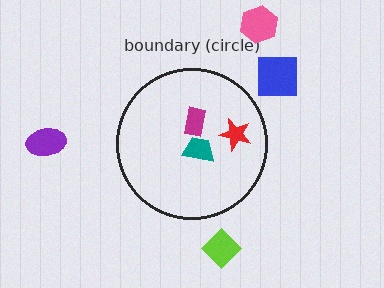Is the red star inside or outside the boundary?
Inside.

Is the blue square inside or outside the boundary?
Outside.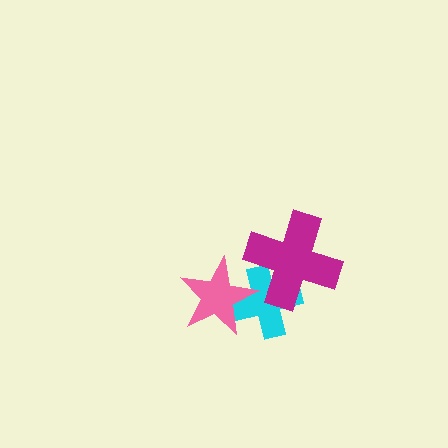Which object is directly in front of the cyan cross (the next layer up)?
The pink star is directly in front of the cyan cross.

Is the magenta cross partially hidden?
No, no other shape covers it.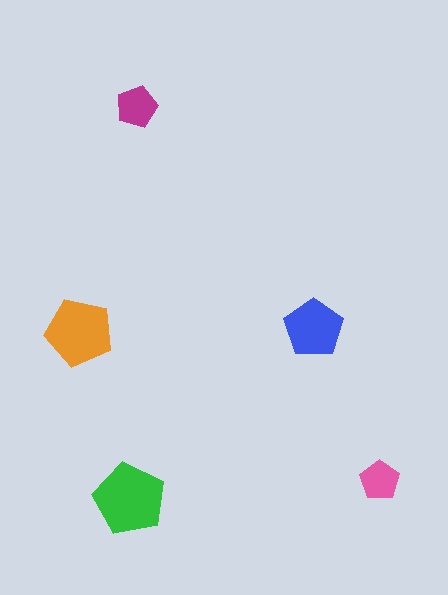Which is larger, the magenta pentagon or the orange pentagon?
The orange one.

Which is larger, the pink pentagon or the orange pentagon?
The orange one.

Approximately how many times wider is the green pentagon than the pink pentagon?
About 2 times wider.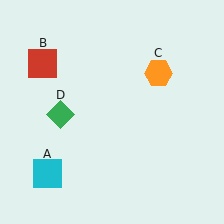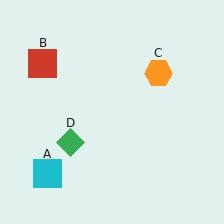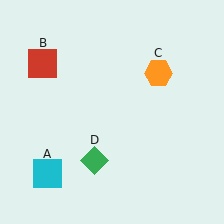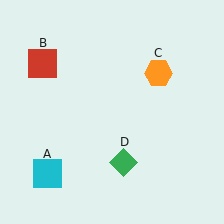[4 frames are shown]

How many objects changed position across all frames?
1 object changed position: green diamond (object D).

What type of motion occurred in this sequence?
The green diamond (object D) rotated counterclockwise around the center of the scene.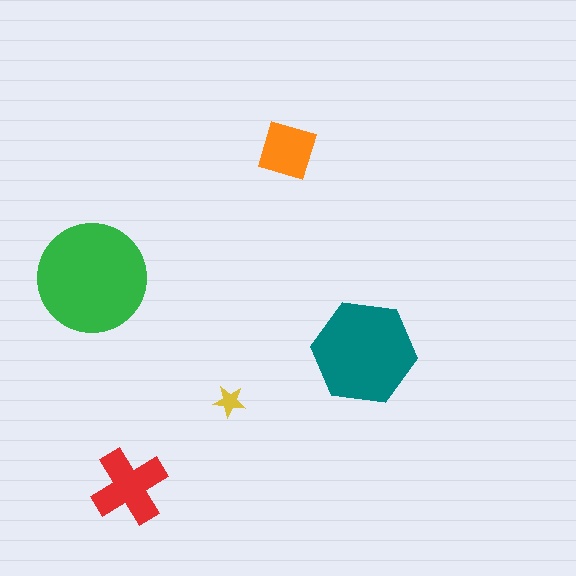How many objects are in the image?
There are 5 objects in the image.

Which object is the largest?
The green circle.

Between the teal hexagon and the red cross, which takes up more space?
The teal hexagon.